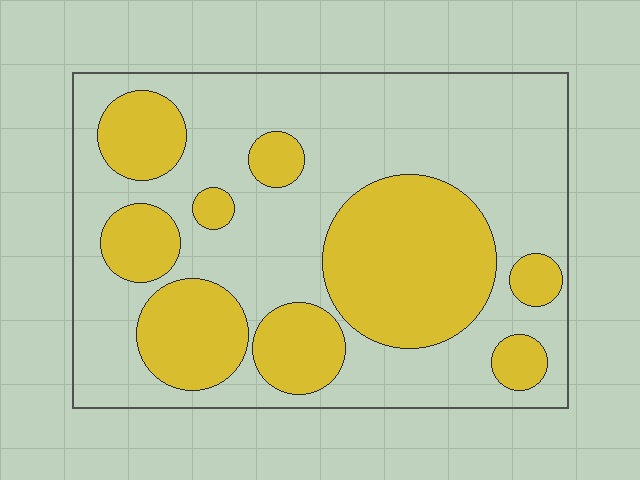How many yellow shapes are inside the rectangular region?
9.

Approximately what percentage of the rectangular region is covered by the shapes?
Approximately 35%.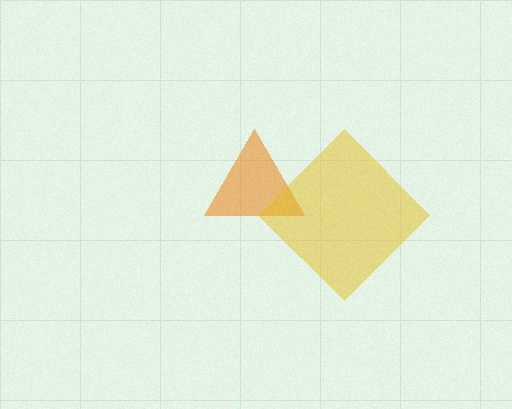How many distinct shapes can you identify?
There are 2 distinct shapes: an orange triangle, a yellow diamond.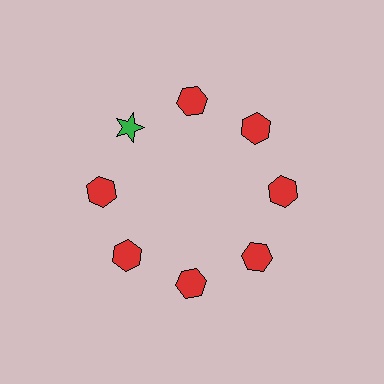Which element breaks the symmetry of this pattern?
The green star at roughly the 10 o'clock position breaks the symmetry. All other shapes are red hexagons.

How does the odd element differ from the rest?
It differs in both color (green instead of red) and shape (star instead of hexagon).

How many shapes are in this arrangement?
There are 8 shapes arranged in a ring pattern.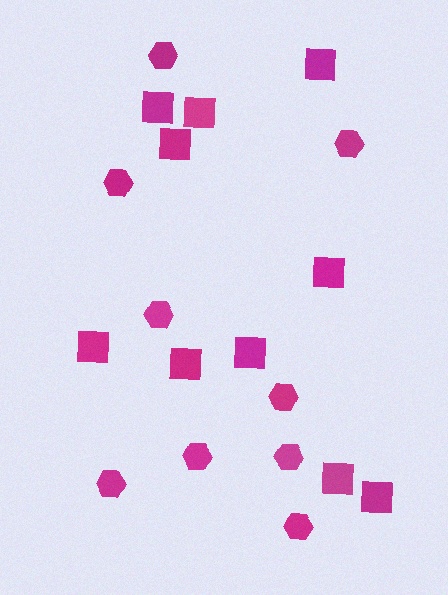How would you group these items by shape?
There are 2 groups: one group of squares (10) and one group of hexagons (9).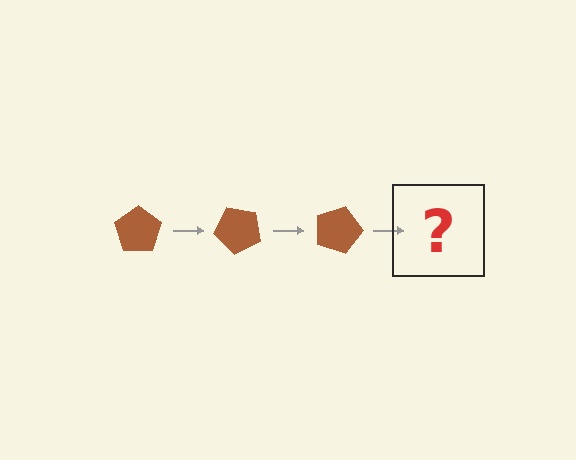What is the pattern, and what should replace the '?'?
The pattern is that the pentagon rotates 45 degrees each step. The '?' should be a brown pentagon rotated 135 degrees.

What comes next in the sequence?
The next element should be a brown pentagon rotated 135 degrees.